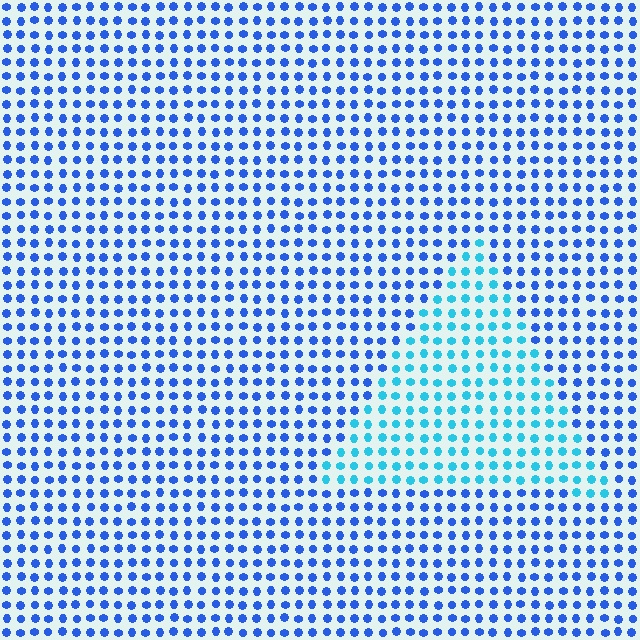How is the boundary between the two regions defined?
The boundary is defined purely by a slight shift in hue (about 34 degrees). Spacing, size, and orientation are identical on both sides.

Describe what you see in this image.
The image is filled with small blue elements in a uniform arrangement. A triangle-shaped region is visible where the elements are tinted to a slightly different hue, forming a subtle color boundary.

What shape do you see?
I see a triangle.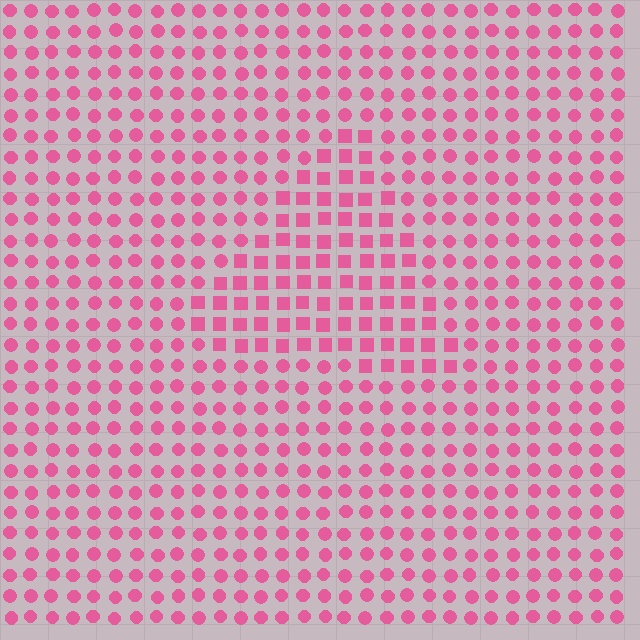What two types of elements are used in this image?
The image uses squares inside the triangle region and circles outside it.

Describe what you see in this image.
The image is filled with small pink elements arranged in a uniform grid. A triangle-shaped region contains squares, while the surrounding area contains circles. The boundary is defined purely by the change in element shape.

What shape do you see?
I see a triangle.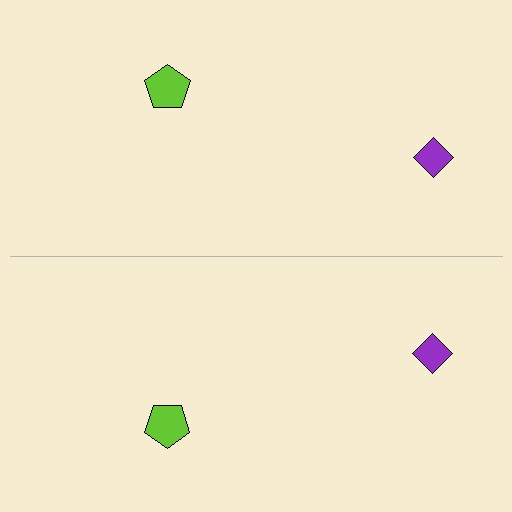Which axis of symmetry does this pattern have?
The pattern has a horizontal axis of symmetry running through the center of the image.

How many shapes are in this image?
There are 4 shapes in this image.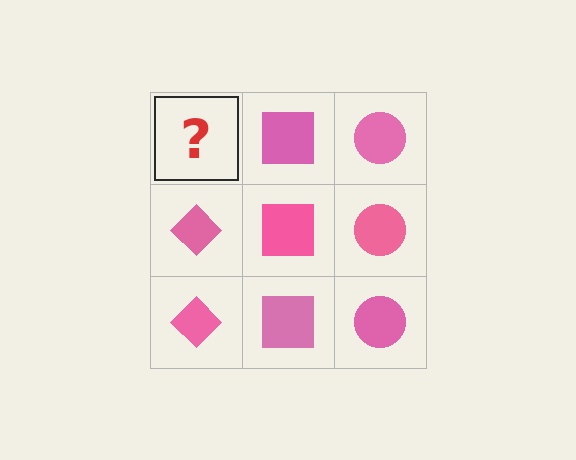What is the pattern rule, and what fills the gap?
The rule is that each column has a consistent shape. The gap should be filled with a pink diamond.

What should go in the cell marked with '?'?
The missing cell should contain a pink diamond.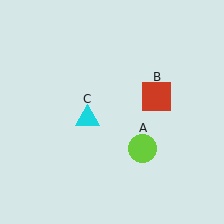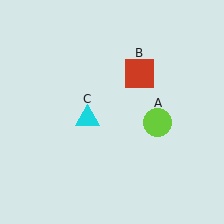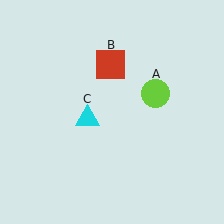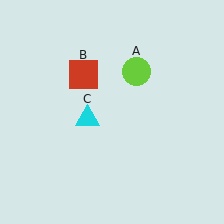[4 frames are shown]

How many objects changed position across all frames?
2 objects changed position: lime circle (object A), red square (object B).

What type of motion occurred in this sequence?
The lime circle (object A), red square (object B) rotated counterclockwise around the center of the scene.